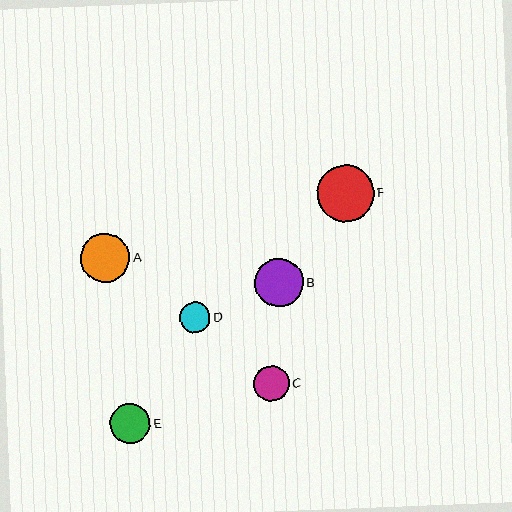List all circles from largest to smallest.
From largest to smallest: F, A, B, E, C, D.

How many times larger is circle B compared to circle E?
Circle B is approximately 1.2 times the size of circle E.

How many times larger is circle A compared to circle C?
Circle A is approximately 1.4 times the size of circle C.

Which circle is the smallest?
Circle D is the smallest with a size of approximately 30 pixels.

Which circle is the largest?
Circle F is the largest with a size of approximately 57 pixels.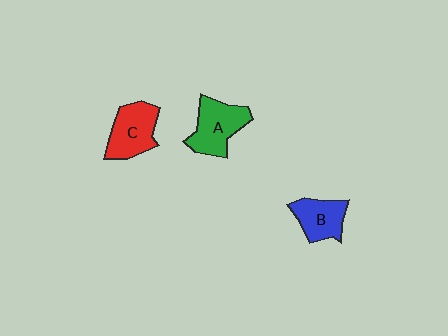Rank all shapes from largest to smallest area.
From largest to smallest: A (green), C (red), B (blue).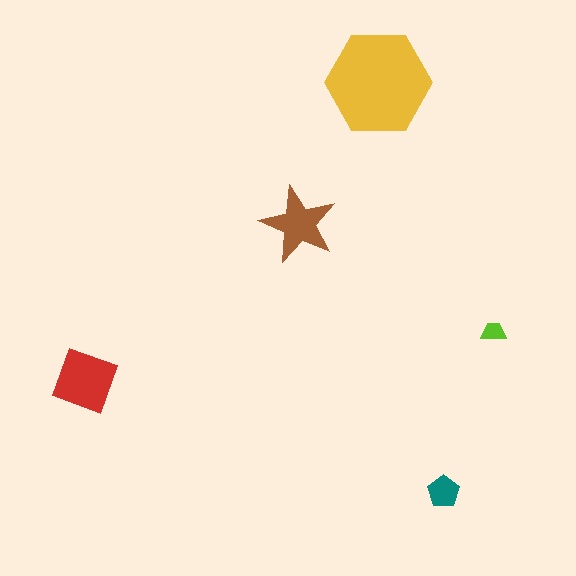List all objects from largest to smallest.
The yellow hexagon, the red square, the brown star, the teal pentagon, the lime trapezoid.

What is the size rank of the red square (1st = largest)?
2nd.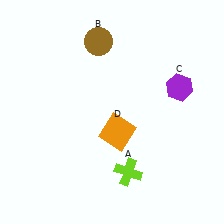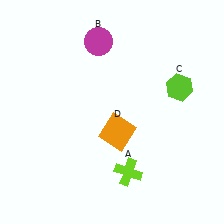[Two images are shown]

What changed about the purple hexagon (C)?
In Image 1, C is purple. In Image 2, it changed to lime.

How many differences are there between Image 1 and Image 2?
There are 2 differences between the two images.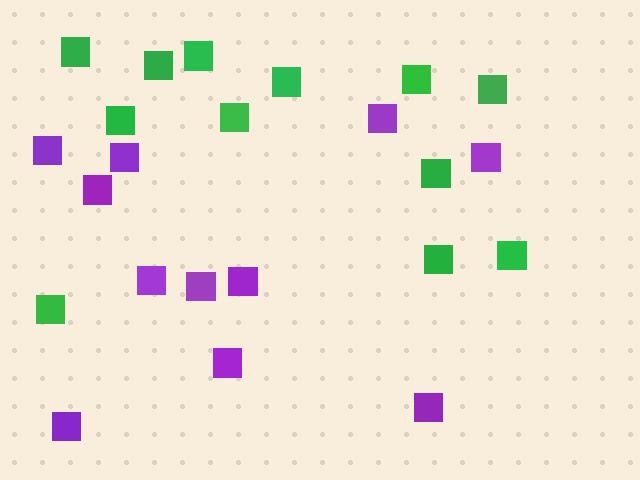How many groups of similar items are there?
There are 2 groups: one group of purple squares (11) and one group of green squares (12).